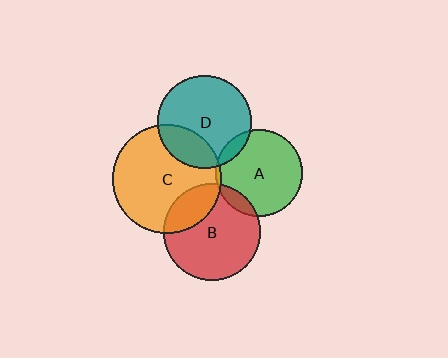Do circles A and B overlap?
Yes.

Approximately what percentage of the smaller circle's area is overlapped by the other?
Approximately 10%.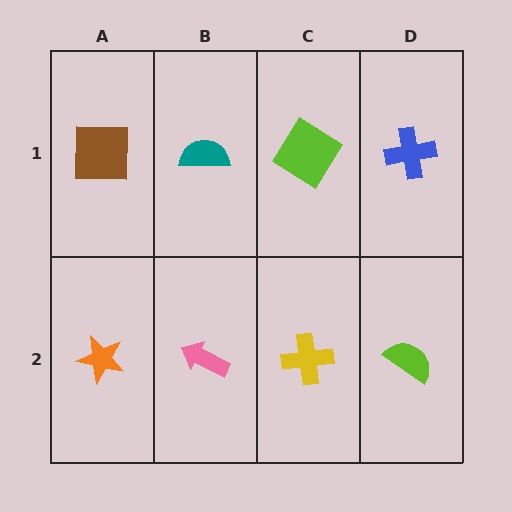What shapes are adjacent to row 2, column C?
A lime diamond (row 1, column C), a pink arrow (row 2, column B), a lime semicircle (row 2, column D).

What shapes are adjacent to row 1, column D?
A lime semicircle (row 2, column D), a lime diamond (row 1, column C).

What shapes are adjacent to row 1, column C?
A yellow cross (row 2, column C), a teal semicircle (row 1, column B), a blue cross (row 1, column D).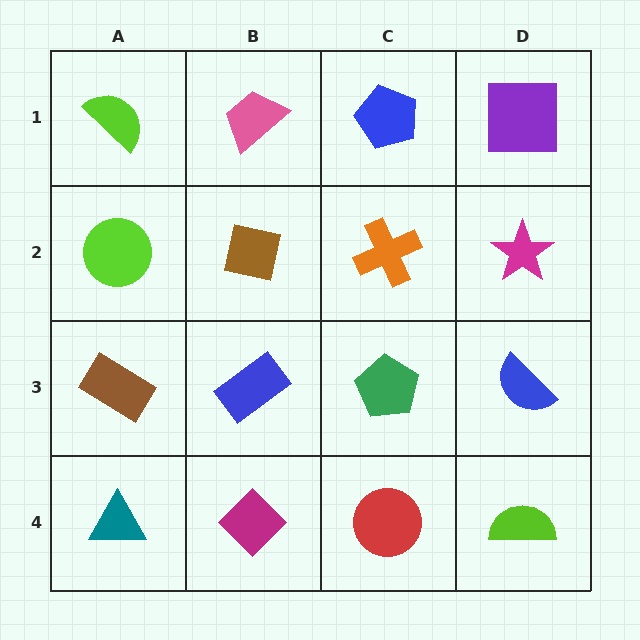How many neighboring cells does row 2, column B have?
4.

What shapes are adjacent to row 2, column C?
A blue pentagon (row 1, column C), a green pentagon (row 3, column C), a brown square (row 2, column B), a magenta star (row 2, column D).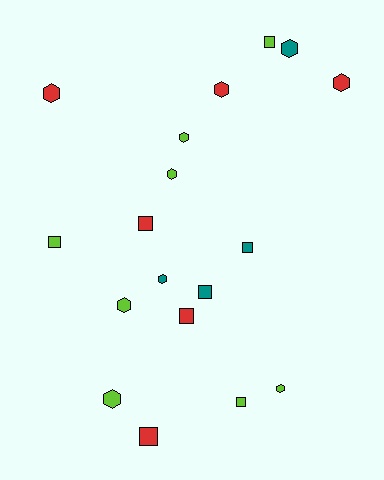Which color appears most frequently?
Lime, with 8 objects.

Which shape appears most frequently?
Hexagon, with 10 objects.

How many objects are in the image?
There are 18 objects.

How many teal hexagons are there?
There are 2 teal hexagons.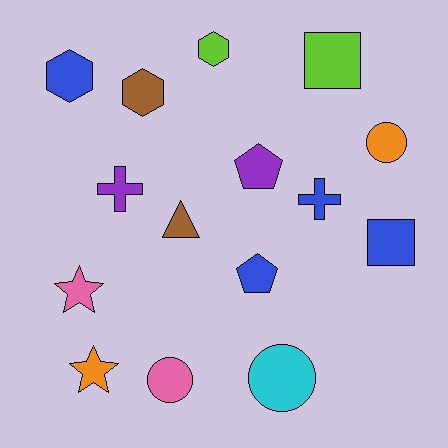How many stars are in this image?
There are 2 stars.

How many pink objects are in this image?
There are 2 pink objects.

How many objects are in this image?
There are 15 objects.